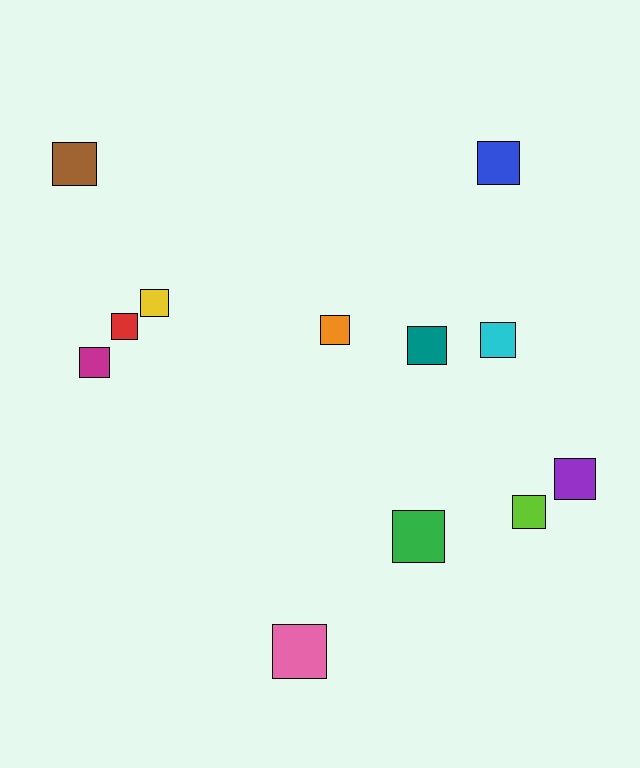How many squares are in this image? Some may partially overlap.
There are 12 squares.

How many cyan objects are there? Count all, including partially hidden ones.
There is 1 cyan object.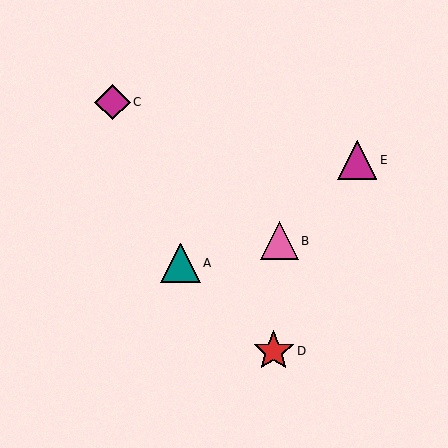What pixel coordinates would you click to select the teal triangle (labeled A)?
Click at (180, 263) to select the teal triangle A.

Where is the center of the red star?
The center of the red star is at (274, 351).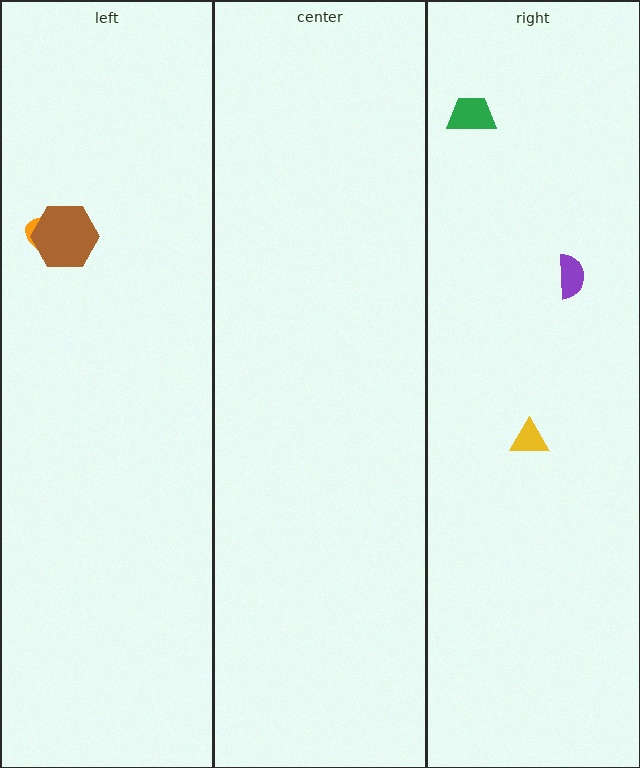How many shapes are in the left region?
2.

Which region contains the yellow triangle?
The right region.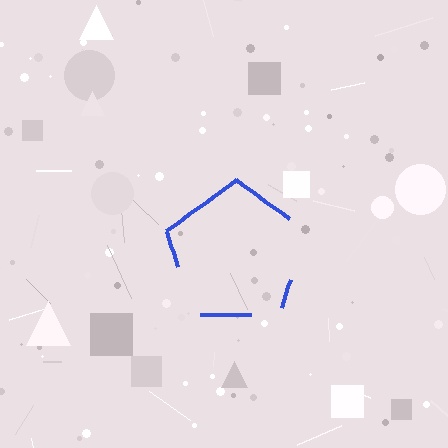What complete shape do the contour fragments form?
The contour fragments form a pentagon.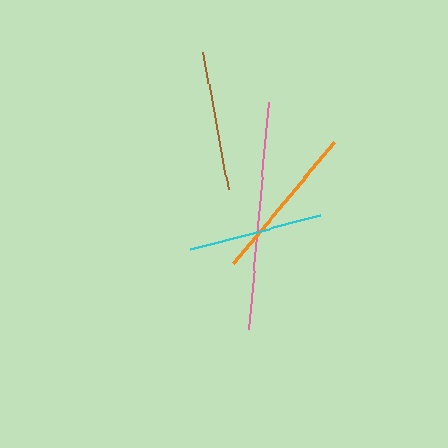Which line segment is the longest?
The pink line is the longest at approximately 228 pixels.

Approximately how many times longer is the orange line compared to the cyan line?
The orange line is approximately 1.2 times the length of the cyan line.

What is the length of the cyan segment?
The cyan segment is approximately 134 pixels long.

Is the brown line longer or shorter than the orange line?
The orange line is longer than the brown line.